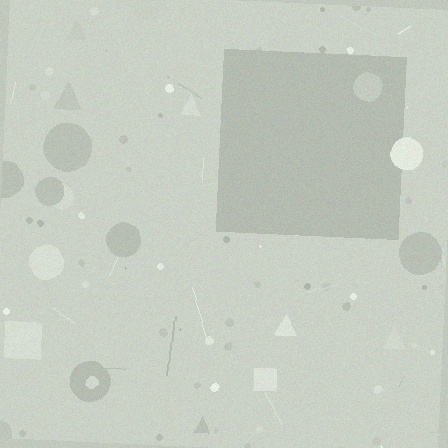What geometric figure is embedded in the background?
A square is embedded in the background.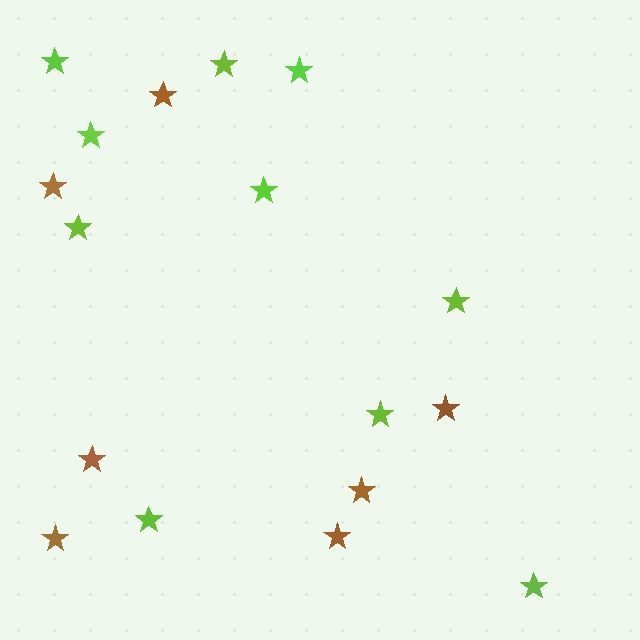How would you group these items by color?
There are 2 groups: one group of brown stars (7) and one group of lime stars (10).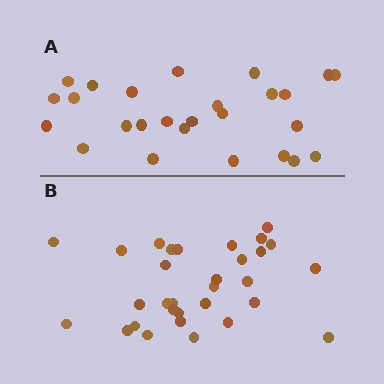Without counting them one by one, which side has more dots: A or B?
Region B (the bottom region) has more dots.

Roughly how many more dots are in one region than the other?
Region B has about 5 more dots than region A.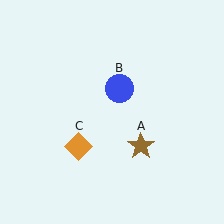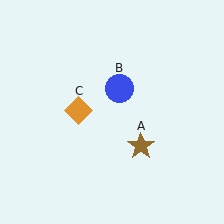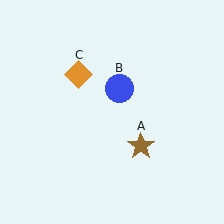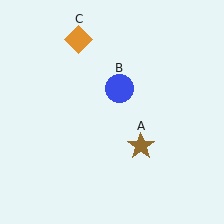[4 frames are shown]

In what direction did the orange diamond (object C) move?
The orange diamond (object C) moved up.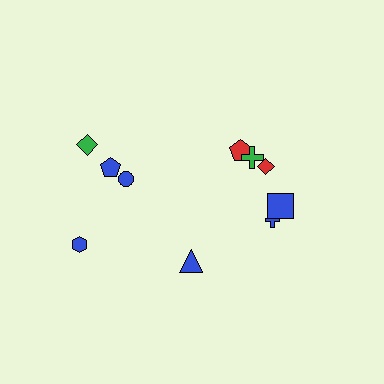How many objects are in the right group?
There are 6 objects.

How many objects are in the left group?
There are 4 objects.